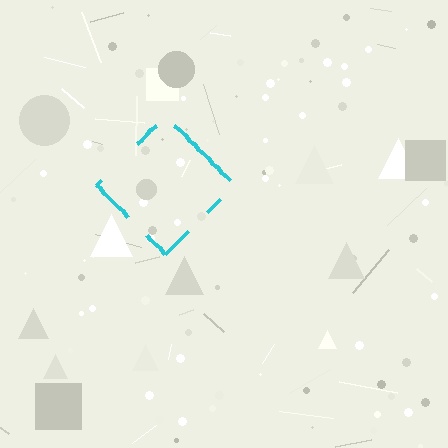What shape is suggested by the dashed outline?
The dashed outline suggests a diamond.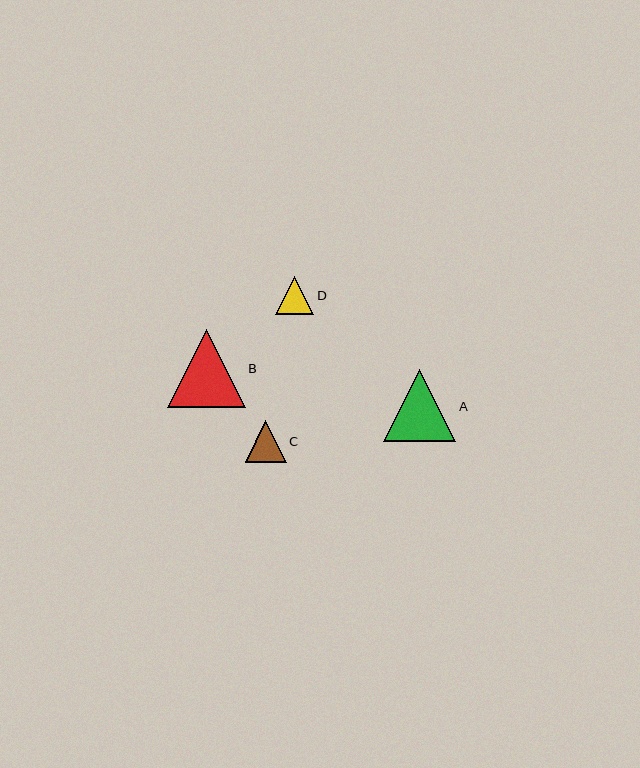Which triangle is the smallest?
Triangle D is the smallest with a size of approximately 38 pixels.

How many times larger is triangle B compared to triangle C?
Triangle B is approximately 1.9 times the size of triangle C.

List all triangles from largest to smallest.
From largest to smallest: B, A, C, D.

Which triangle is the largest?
Triangle B is the largest with a size of approximately 78 pixels.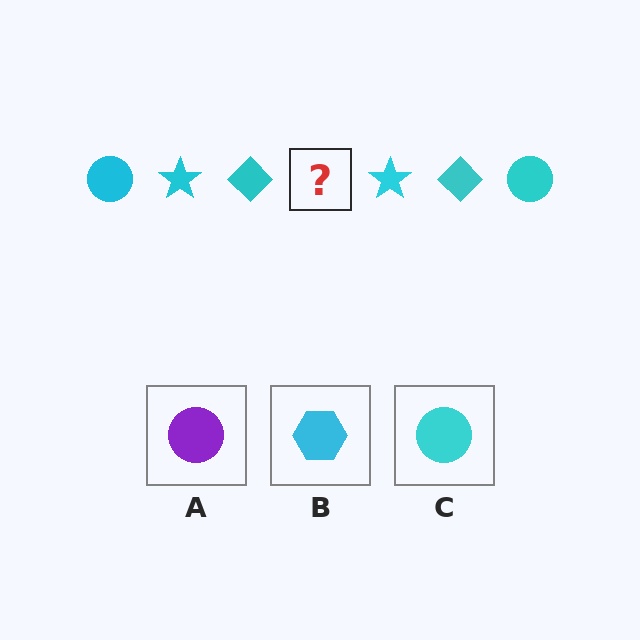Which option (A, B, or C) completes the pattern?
C.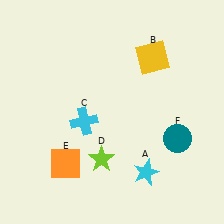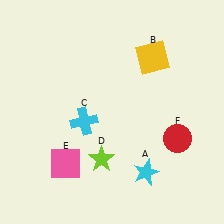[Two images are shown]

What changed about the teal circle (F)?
In Image 1, F is teal. In Image 2, it changed to red.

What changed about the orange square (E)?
In Image 1, E is orange. In Image 2, it changed to pink.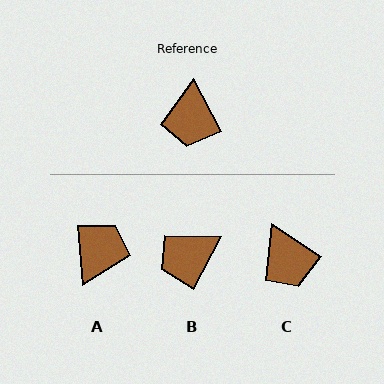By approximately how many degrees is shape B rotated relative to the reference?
Approximately 56 degrees clockwise.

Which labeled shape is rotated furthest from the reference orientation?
A, about 157 degrees away.